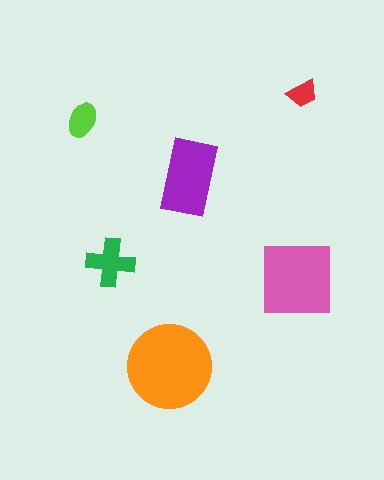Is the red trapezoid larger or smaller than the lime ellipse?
Smaller.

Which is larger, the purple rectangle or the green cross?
The purple rectangle.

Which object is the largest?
The orange circle.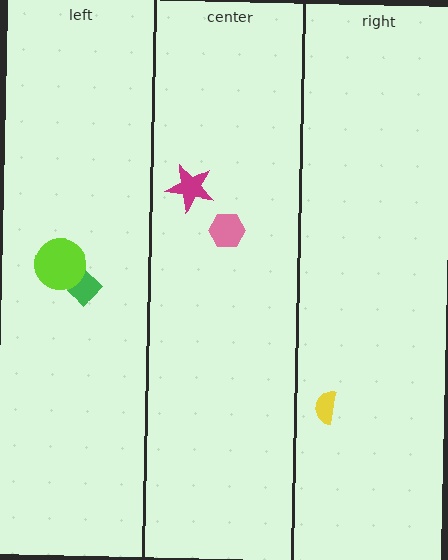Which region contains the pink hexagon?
The center region.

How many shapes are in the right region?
1.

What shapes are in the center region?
The pink hexagon, the magenta star.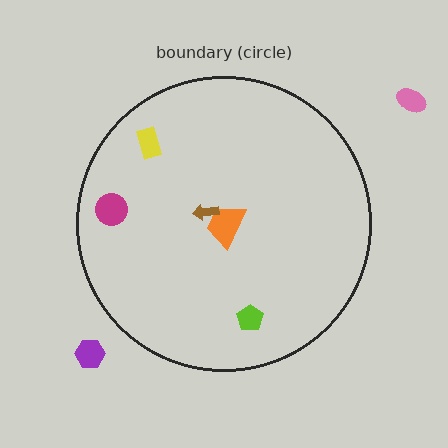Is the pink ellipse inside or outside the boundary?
Outside.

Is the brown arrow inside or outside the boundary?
Inside.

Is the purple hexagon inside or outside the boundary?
Outside.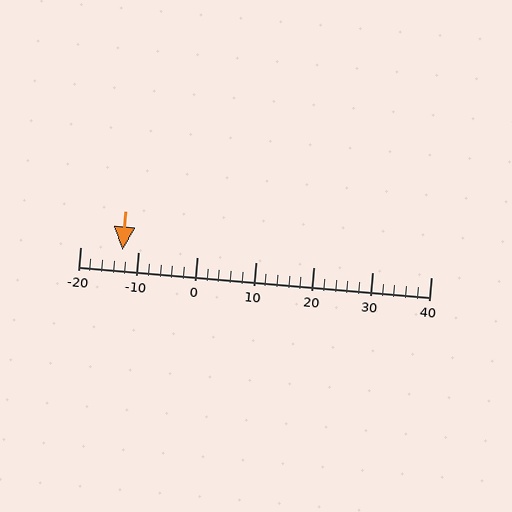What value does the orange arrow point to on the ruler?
The orange arrow points to approximately -13.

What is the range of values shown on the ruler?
The ruler shows values from -20 to 40.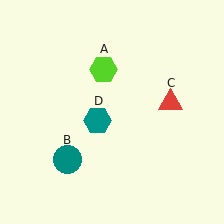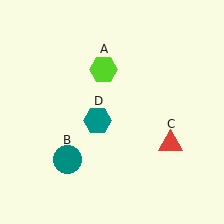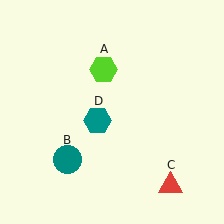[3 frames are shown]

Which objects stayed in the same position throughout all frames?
Lime hexagon (object A) and teal circle (object B) and teal hexagon (object D) remained stationary.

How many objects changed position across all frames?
1 object changed position: red triangle (object C).